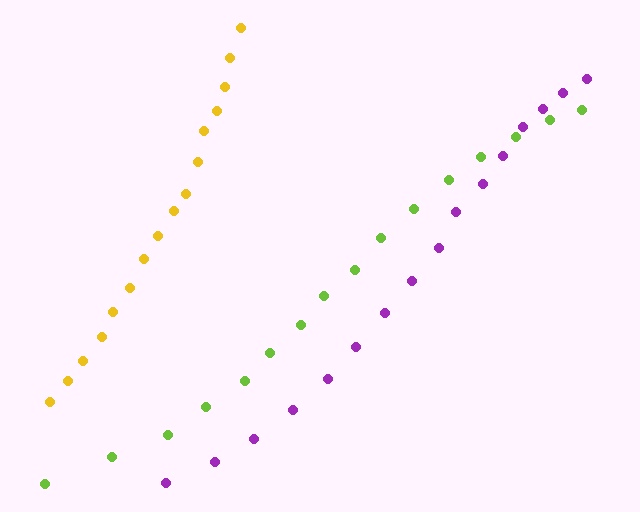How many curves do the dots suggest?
There are 3 distinct paths.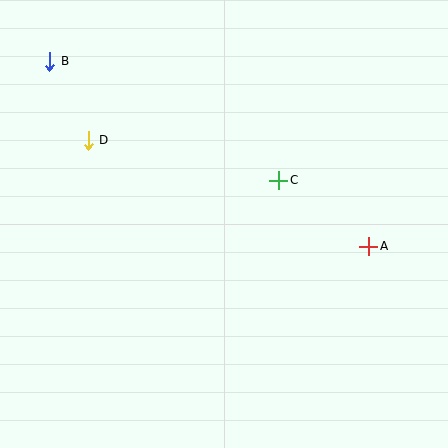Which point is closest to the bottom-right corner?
Point A is closest to the bottom-right corner.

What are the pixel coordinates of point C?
Point C is at (279, 180).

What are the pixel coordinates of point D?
Point D is at (88, 140).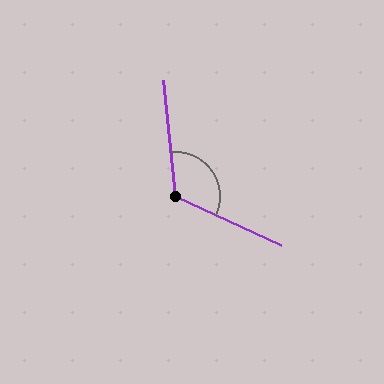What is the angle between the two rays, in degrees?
Approximately 121 degrees.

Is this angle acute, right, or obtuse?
It is obtuse.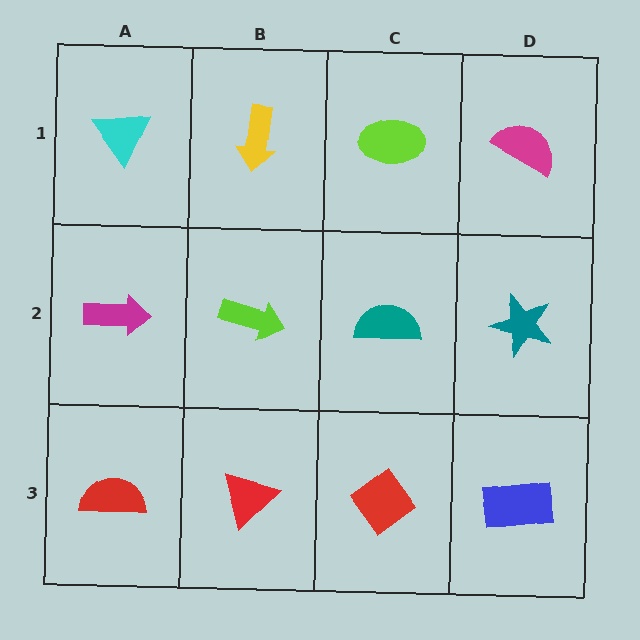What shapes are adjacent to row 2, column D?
A magenta semicircle (row 1, column D), a blue rectangle (row 3, column D), a teal semicircle (row 2, column C).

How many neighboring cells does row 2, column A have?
3.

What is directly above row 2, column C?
A lime ellipse.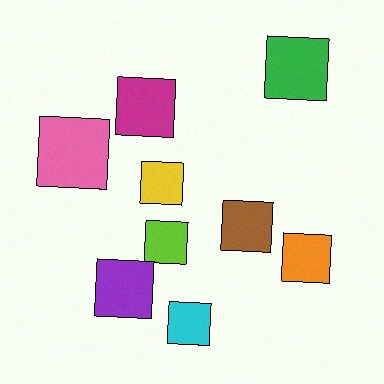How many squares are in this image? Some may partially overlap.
There are 9 squares.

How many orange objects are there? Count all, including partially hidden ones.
There is 1 orange object.